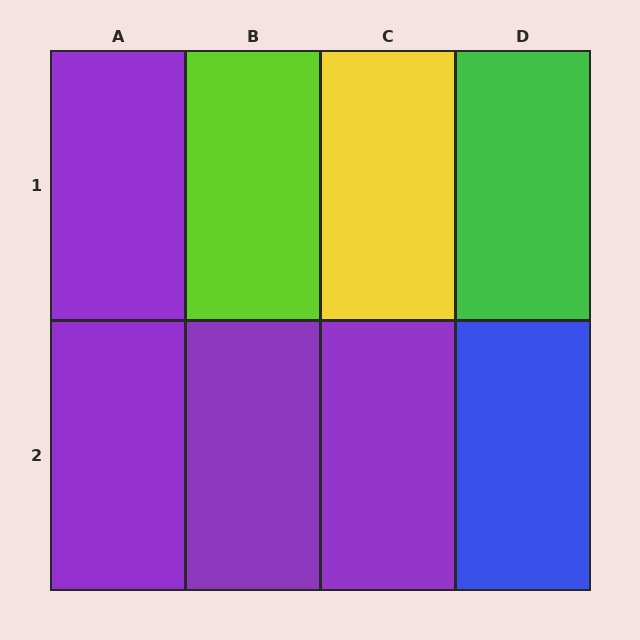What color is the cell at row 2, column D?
Blue.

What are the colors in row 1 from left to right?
Purple, lime, yellow, green.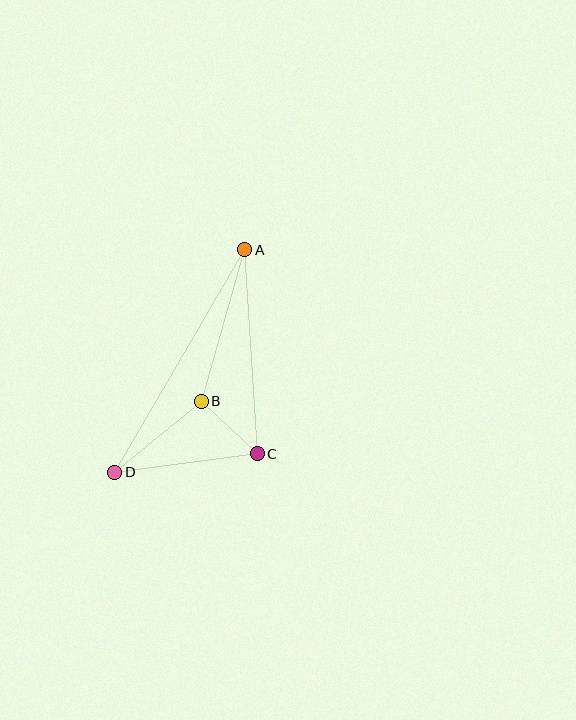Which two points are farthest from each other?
Points A and D are farthest from each other.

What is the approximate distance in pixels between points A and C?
The distance between A and C is approximately 204 pixels.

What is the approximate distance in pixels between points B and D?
The distance between B and D is approximately 112 pixels.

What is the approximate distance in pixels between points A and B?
The distance between A and B is approximately 157 pixels.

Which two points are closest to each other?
Points B and C are closest to each other.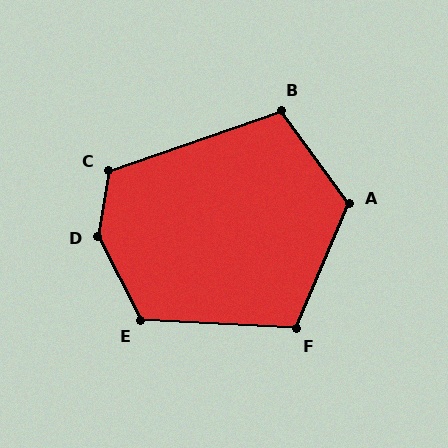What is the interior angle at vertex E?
Approximately 121 degrees (obtuse).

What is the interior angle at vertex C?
Approximately 119 degrees (obtuse).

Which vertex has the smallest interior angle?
B, at approximately 107 degrees.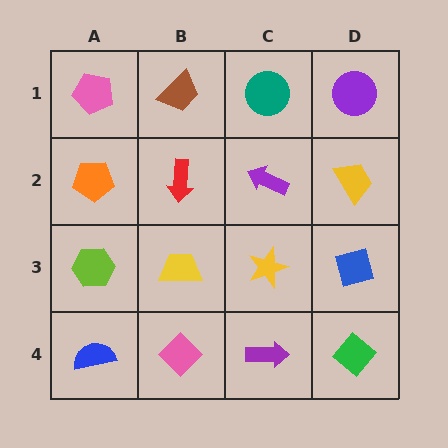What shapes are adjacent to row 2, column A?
A pink pentagon (row 1, column A), a lime hexagon (row 3, column A), a red arrow (row 2, column B).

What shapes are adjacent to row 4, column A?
A lime hexagon (row 3, column A), a pink diamond (row 4, column B).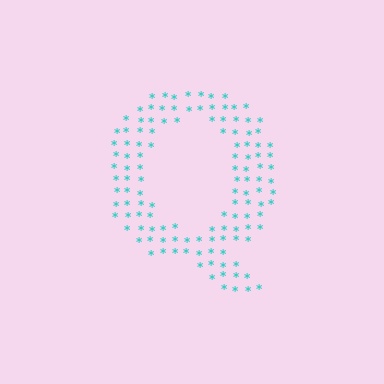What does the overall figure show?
The overall figure shows the letter Q.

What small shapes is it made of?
It is made of small asterisks.